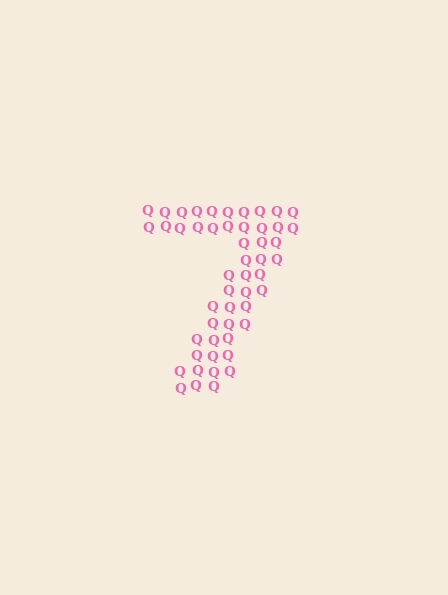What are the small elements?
The small elements are letter Q's.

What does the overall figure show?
The overall figure shows the digit 7.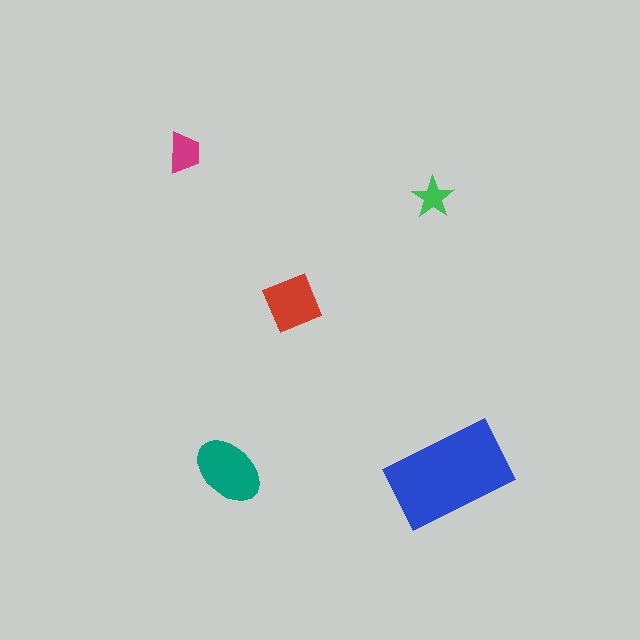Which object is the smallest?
The green star.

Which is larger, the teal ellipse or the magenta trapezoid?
The teal ellipse.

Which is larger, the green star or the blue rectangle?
The blue rectangle.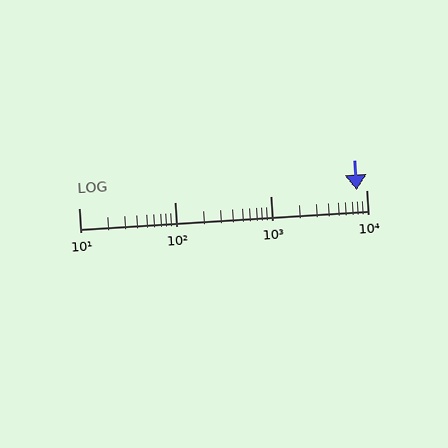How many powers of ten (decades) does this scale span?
The scale spans 3 decades, from 10 to 10000.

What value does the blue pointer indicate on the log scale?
The pointer indicates approximately 8000.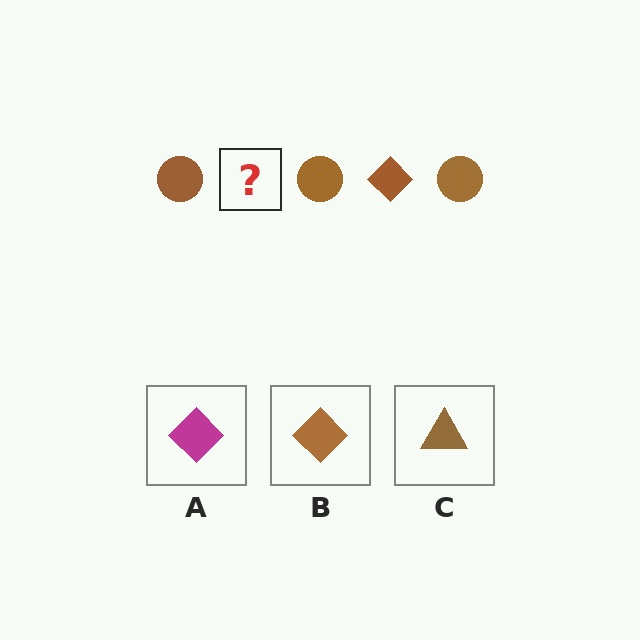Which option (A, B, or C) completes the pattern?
B.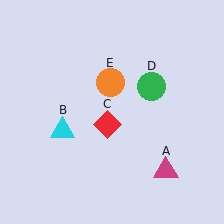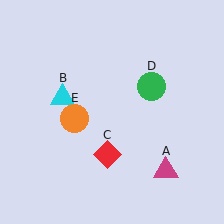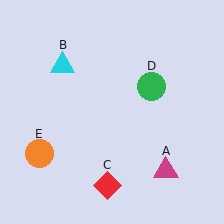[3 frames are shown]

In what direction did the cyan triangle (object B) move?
The cyan triangle (object B) moved up.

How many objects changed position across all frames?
3 objects changed position: cyan triangle (object B), red diamond (object C), orange circle (object E).